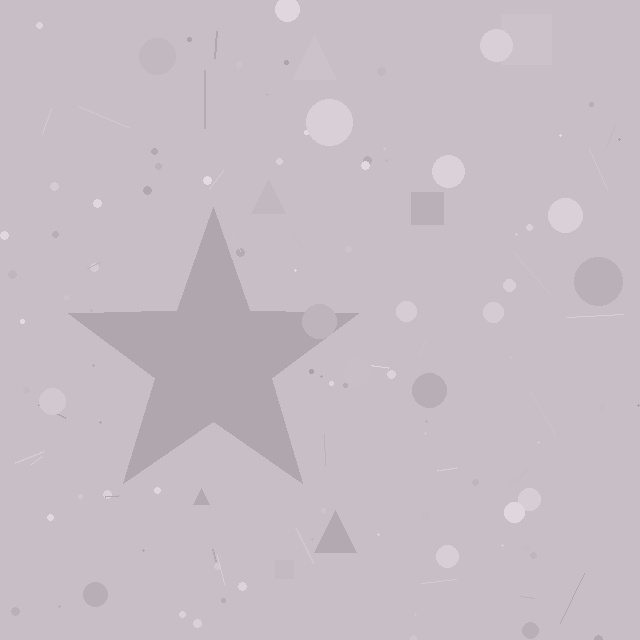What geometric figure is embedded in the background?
A star is embedded in the background.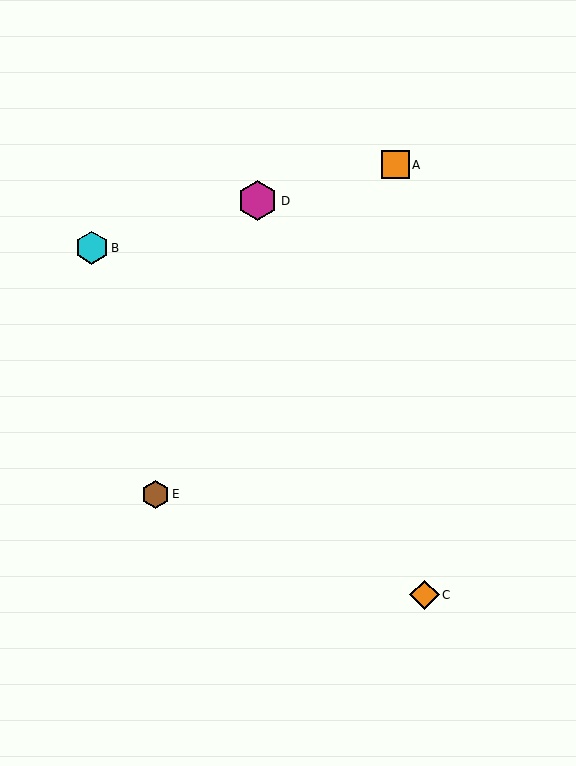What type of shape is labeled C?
Shape C is an orange diamond.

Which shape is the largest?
The magenta hexagon (labeled D) is the largest.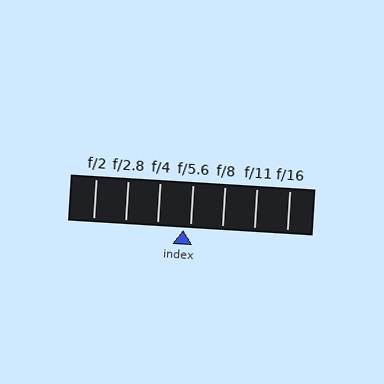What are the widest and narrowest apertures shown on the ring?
The widest aperture shown is f/2 and the narrowest is f/16.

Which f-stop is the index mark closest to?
The index mark is closest to f/5.6.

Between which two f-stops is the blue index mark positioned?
The index mark is between f/4 and f/5.6.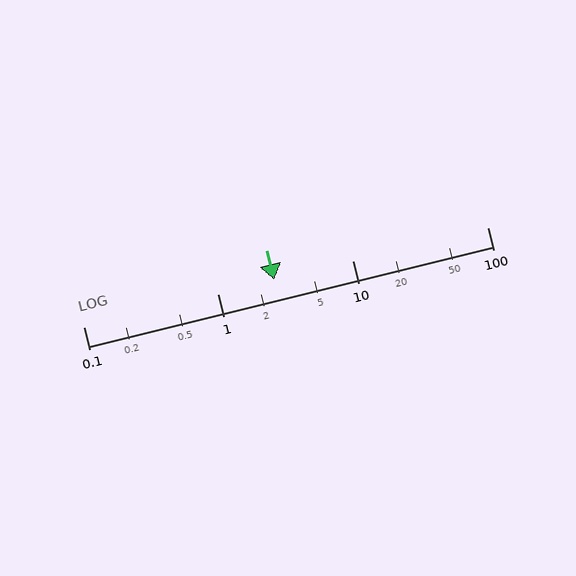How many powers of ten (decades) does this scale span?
The scale spans 3 decades, from 0.1 to 100.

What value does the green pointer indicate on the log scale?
The pointer indicates approximately 2.6.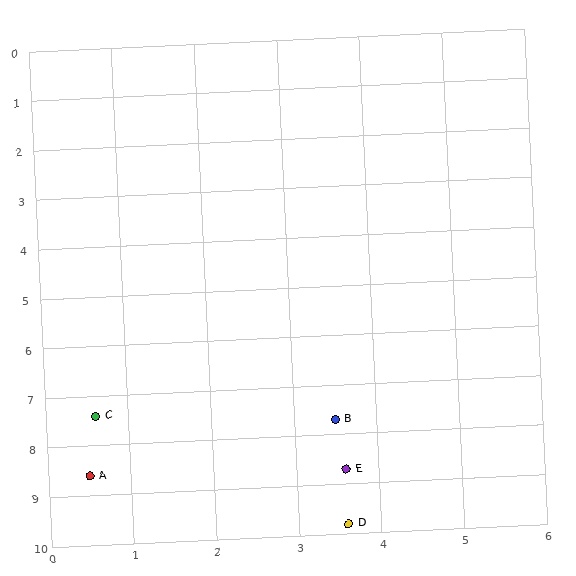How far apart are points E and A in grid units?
Points E and A are about 3.1 grid units apart.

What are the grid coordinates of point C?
Point C is at approximately (0.6, 7.4).